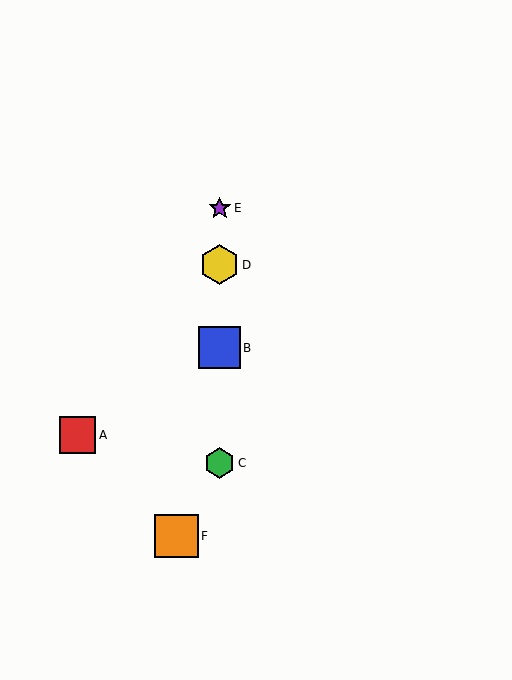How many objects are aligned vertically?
4 objects (B, C, D, E) are aligned vertically.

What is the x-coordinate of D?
Object D is at x≈220.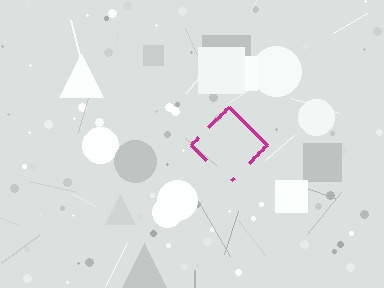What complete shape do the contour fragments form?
The contour fragments form a diamond.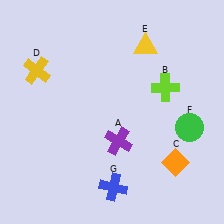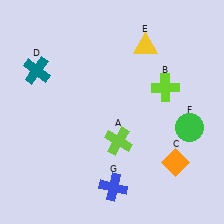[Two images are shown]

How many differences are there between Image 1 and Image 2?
There are 2 differences between the two images.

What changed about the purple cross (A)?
In Image 1, A is purple. In Image 2, it changed to lime.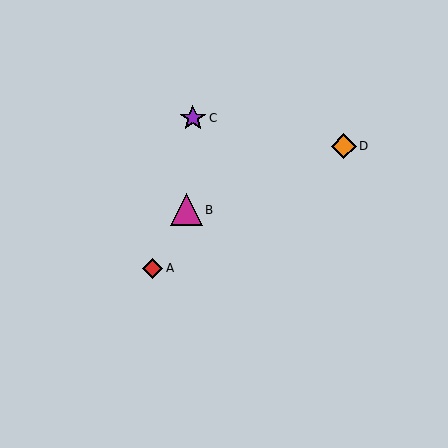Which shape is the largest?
The magenta triangle (labeled B) is the largest.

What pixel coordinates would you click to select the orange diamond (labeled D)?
Click at (344, 146) to select the orange diamond D.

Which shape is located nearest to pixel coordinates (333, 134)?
The orange diamond (labeled D) at (344, 146) is nearest to that location.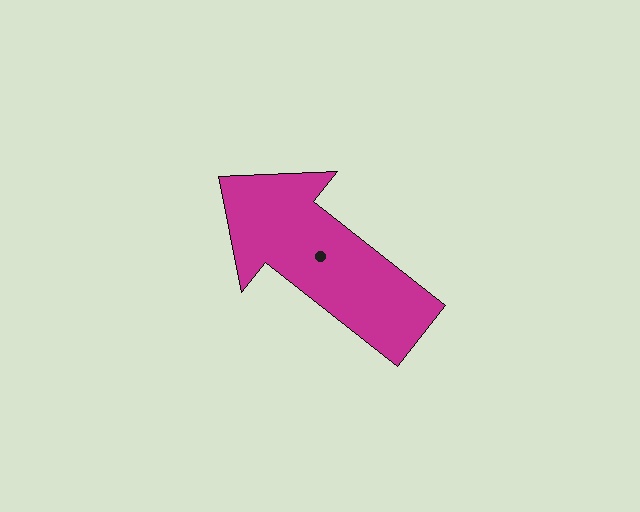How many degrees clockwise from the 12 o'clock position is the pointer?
Approximately 308 degrees.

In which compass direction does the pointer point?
Northwest.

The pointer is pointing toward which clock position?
Roughly 10 o'clock.